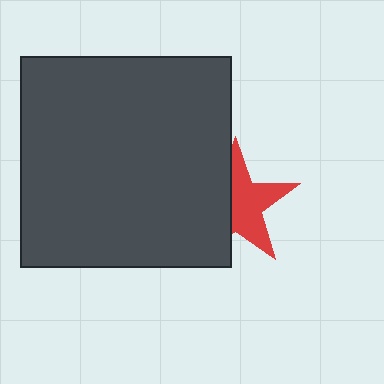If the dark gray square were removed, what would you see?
You would see the complete red star.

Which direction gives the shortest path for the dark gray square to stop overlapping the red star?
Moving left gives the shortest separation.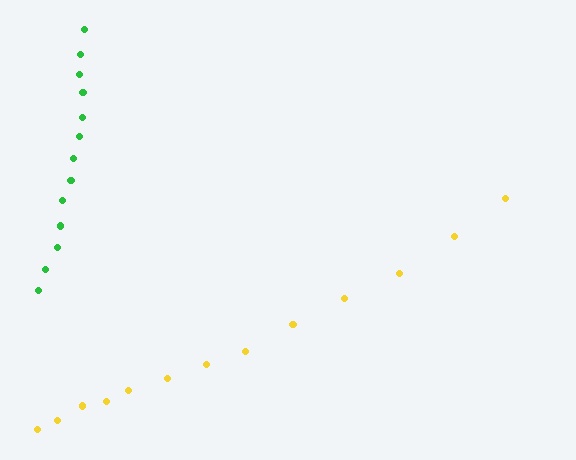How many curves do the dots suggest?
There are 2 distinct paths.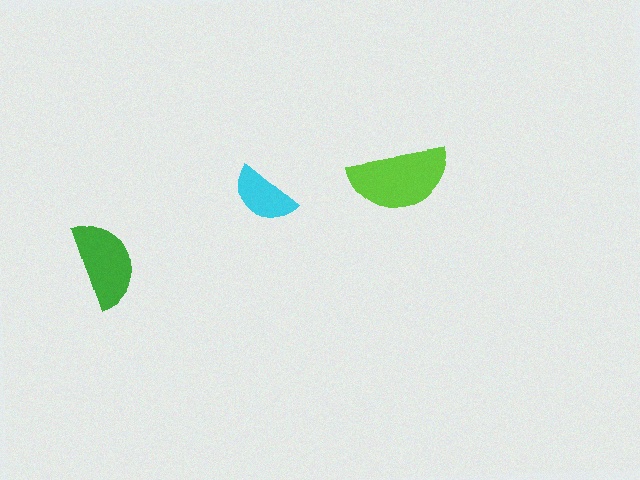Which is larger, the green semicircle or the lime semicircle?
The lime one.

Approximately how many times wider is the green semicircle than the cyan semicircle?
About 1.5 times wider.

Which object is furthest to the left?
The green semicircle is leftmost.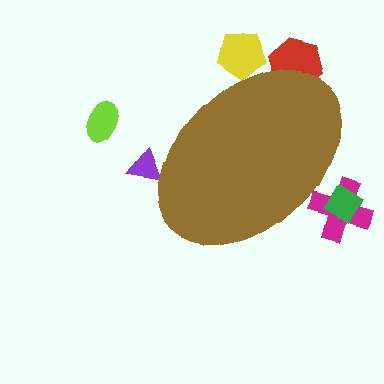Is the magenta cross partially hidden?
Yes, the magenta cross is partially hidden behind the brown ellipse.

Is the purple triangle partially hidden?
Yes, the purple triangle is partially hidden behind the brown ellipse.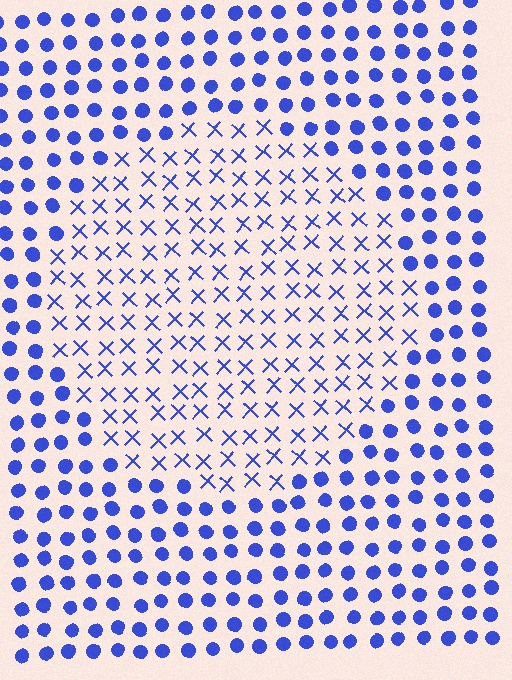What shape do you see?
I see a circle.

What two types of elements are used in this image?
The image uses X marks inside the circle region and circles outside it.